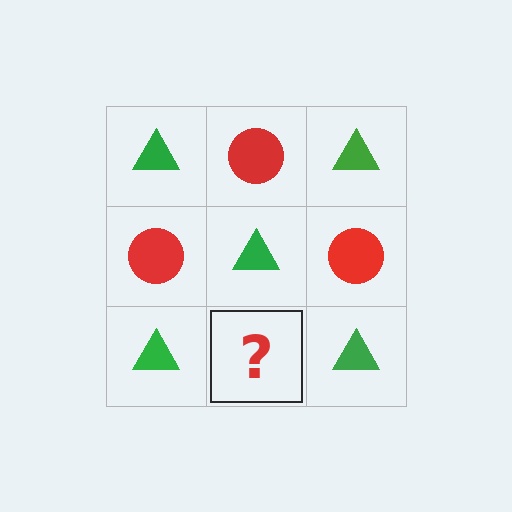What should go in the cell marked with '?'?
The missing cell should contain a red circle.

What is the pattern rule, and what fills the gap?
The rule is that it alternates green triangle and red circle in a checkerboard pattern. The gap should be filled with a red circle.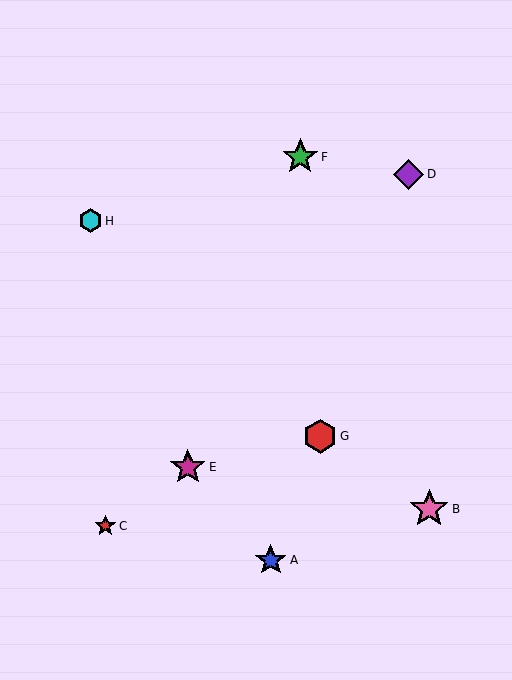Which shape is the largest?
The pink star (labeled B) is the largest.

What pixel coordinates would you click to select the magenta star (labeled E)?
Click at (188, 467) to select the magenta star E.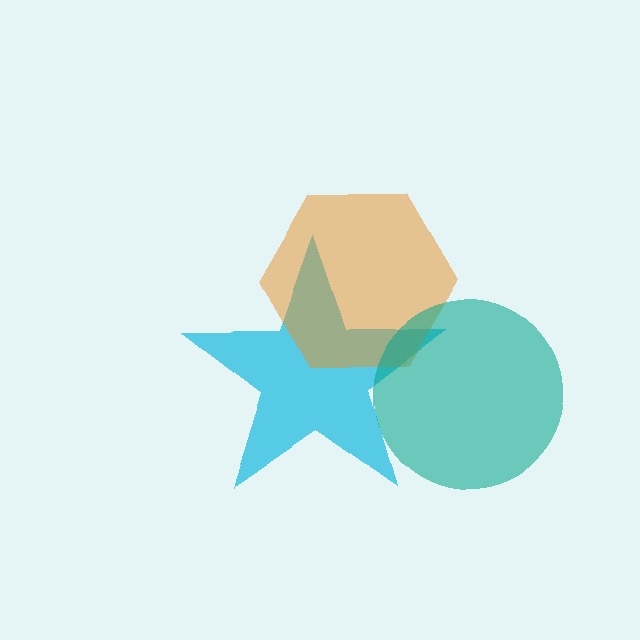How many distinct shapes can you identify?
There are 3 distinct shapes: a cyan star, an orange hexagon, a teal circle.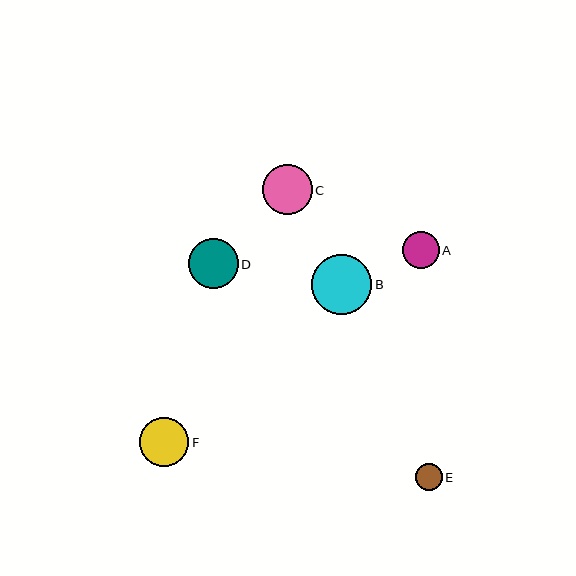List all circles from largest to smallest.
From largest to smallest: B, D, C, F, A, E.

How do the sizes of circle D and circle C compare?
Circle D and circle C are approximately the same size.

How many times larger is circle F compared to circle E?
Circle F is approximately 1.8 times the size of circle E.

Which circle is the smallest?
Circle E is the smallest with a size of approximately 27 pixels.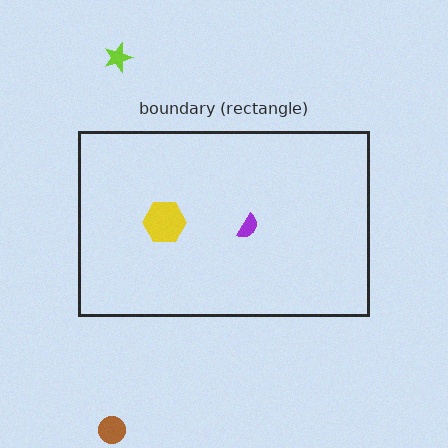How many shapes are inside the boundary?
2 inside, 2 outside.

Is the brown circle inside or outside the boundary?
Outside.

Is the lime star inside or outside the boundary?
Outside.